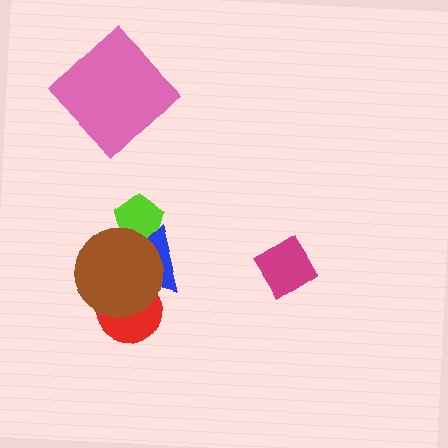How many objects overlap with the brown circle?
3 objects overlap with the brown circle.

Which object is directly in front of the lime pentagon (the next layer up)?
The blue triangle is directly in front of the lime pentagon.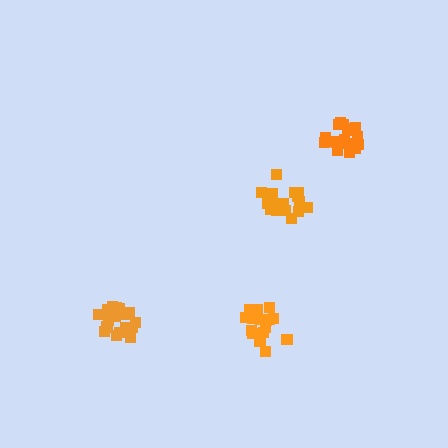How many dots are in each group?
Group 1: 19 dots, Group 2: 18 dots, Group 3: 21 dots, Group 4: 20 dots (78 total).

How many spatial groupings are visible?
There are 4 spatial groupings.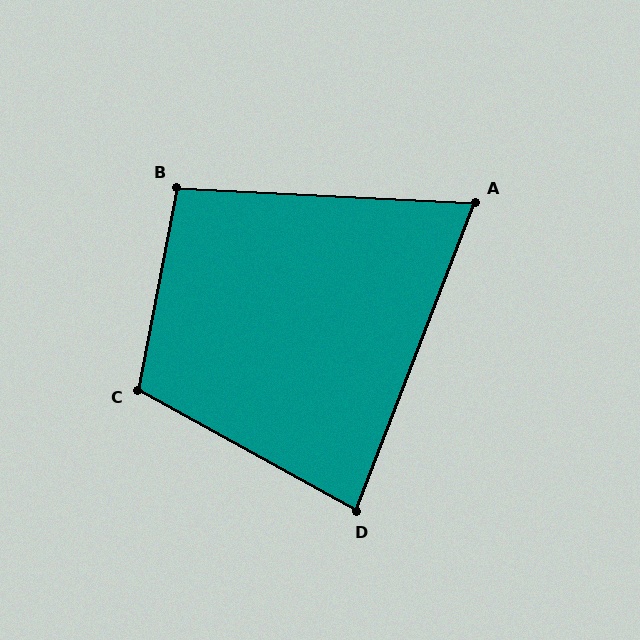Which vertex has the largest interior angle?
C, at approximately 108 degrees.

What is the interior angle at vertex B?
Approximately 98 degrees (obtuse).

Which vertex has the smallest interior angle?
A, at approximately 72 degrees.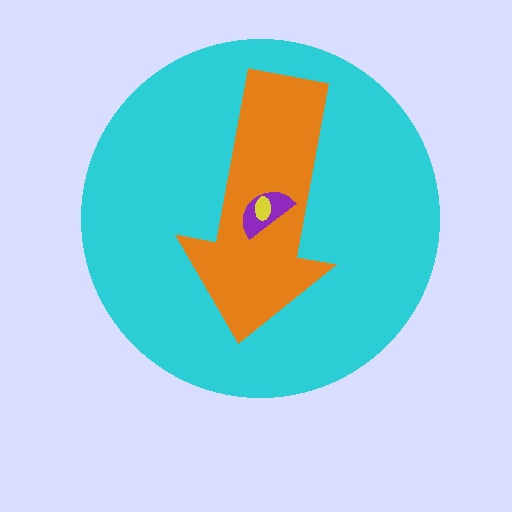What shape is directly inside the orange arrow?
The purple semicircle.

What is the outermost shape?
The cyan circle.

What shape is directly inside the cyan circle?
The orange arrow.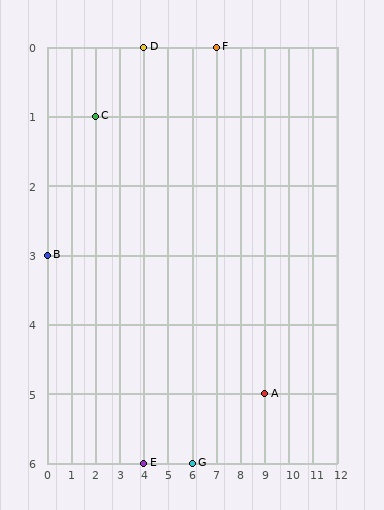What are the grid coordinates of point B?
Point B is at grid coordinates (0, 3).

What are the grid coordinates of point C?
Point C is at grid coordinates (2, 1).